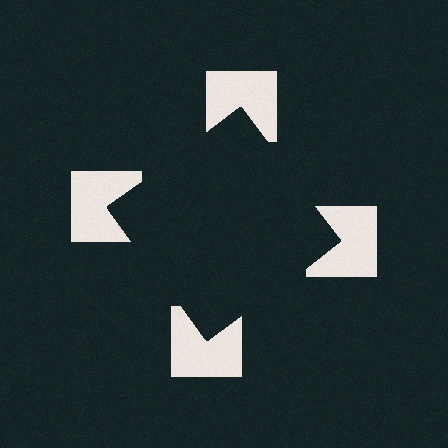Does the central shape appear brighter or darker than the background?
It typically appears slightly darker than the background, even though no actual brightness change is drawn.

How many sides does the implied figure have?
4 sides.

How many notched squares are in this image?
There are 4 — one at each vertex of the illusory square.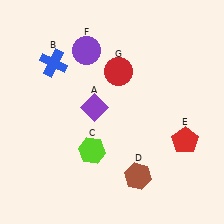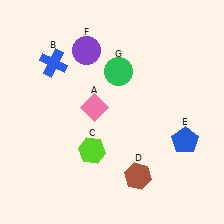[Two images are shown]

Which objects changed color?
A changed from purple to pink. E changed from red to blue. G changed from red to green.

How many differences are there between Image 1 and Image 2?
There are 3 differences between the two images.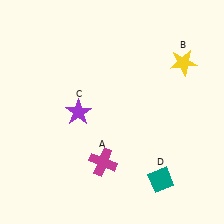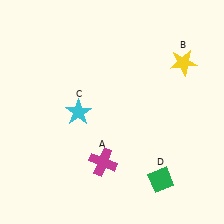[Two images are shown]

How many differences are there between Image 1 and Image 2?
There are 2 differences between the two images.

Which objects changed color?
C changed from purple to cyan. D changed from teal to green.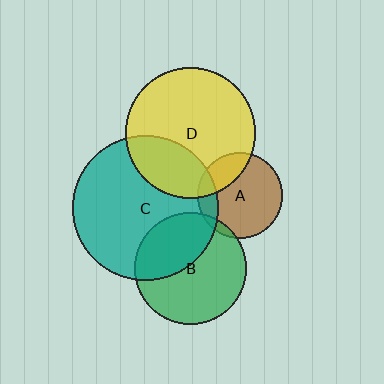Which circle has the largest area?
Circle C (teal).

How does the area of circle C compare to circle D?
Approximately 1.2 times.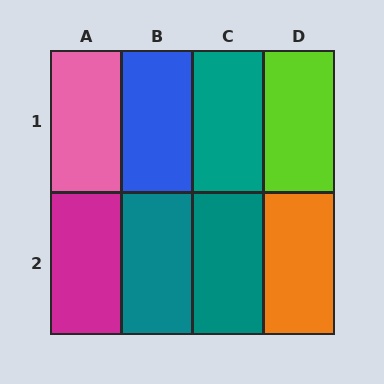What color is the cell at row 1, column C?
Teal.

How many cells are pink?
1 cell is pink.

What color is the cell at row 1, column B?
Blue.